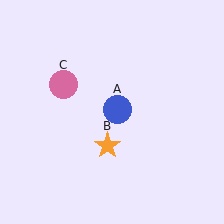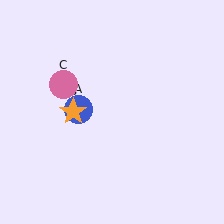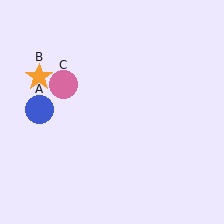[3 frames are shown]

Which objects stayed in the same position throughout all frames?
Pink circle (object C) remained stationary.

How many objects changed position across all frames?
2 objects changed position: blue circle (object A), orange star (object B).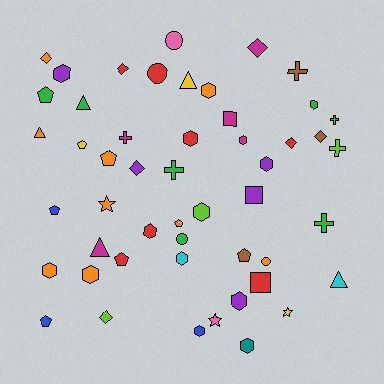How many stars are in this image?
There are 3 stars.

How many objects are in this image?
There are 50 objects.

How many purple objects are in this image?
There are 5 purple objects.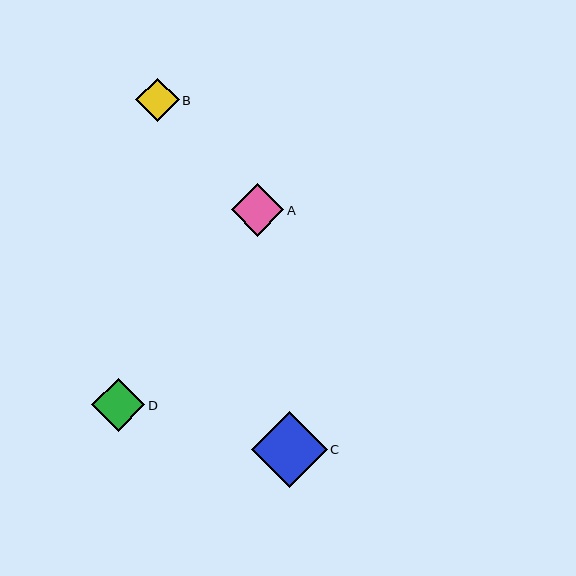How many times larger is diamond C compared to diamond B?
Diamond C is approximately 1.7 times the size of diamond B.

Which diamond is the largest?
Diamond C is the largest with a size of approximately 76 pixels.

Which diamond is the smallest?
Diamond B is the smallest with a size of approximately 44 pixels.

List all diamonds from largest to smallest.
From largest to smallest: C, D, A, B.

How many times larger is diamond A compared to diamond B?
Diamond A is approximately 1.2 times the size of diamond B.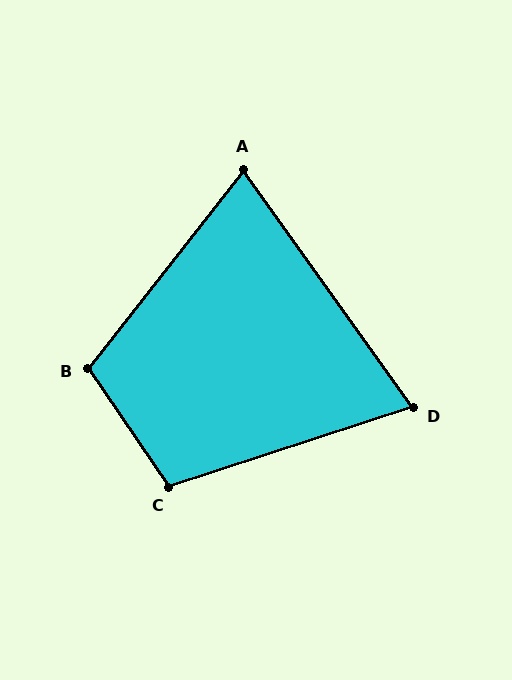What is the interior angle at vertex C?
Approximately 106 degrees (obtuse).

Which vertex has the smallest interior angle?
D, at approximately 73 degrees.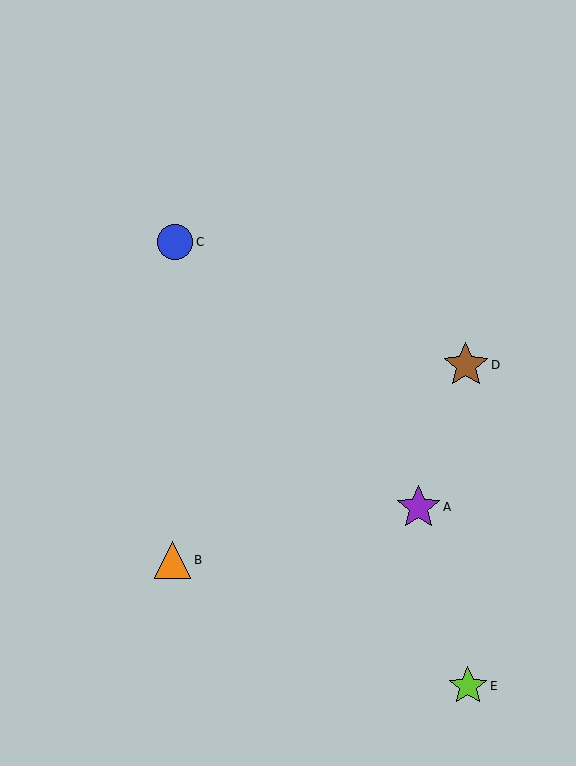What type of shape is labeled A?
Shape A is a purple star.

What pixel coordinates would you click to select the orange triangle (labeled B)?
Click at (172, 560) to select the orange triangle B.